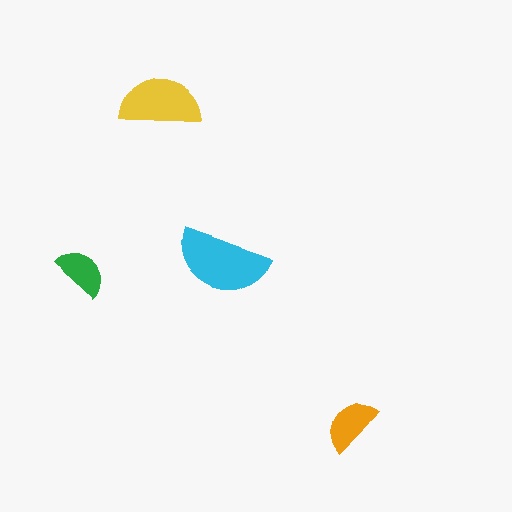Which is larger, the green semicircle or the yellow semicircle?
The yellow one.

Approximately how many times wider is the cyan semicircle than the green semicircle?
About 1.5 times wider.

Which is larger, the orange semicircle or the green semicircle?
The orange one.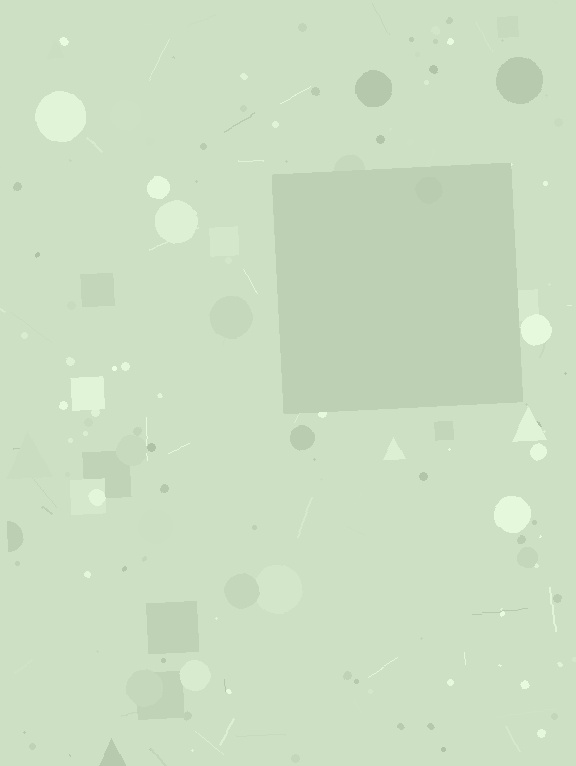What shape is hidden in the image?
A square is hidden in the image.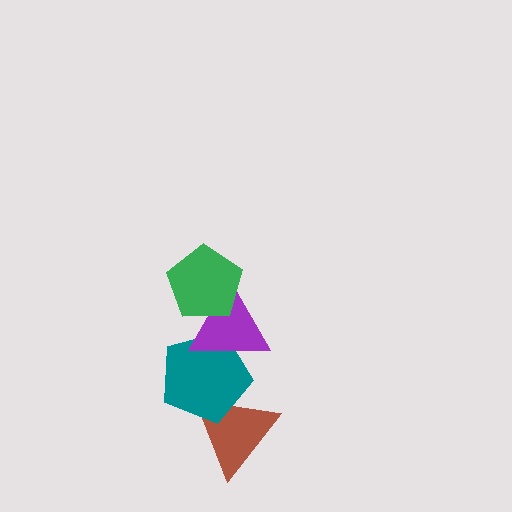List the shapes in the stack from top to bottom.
From top to bottom: the green pentagon, the purple triangle, the teal pentagon, the brown triangle.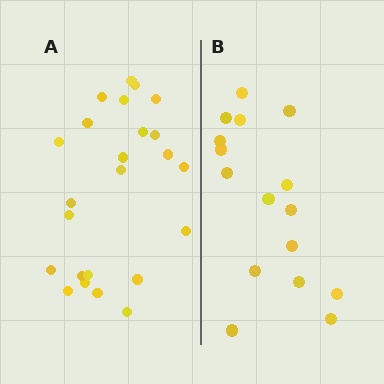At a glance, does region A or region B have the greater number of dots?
Region A (the left region) has more dots.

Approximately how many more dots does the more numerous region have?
Region A has roughly 8 or so more dots than region B.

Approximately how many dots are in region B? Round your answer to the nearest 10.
About 20 dots. (The exact count is 16, which rounds to 20.)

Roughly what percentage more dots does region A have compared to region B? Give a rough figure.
About 50% more.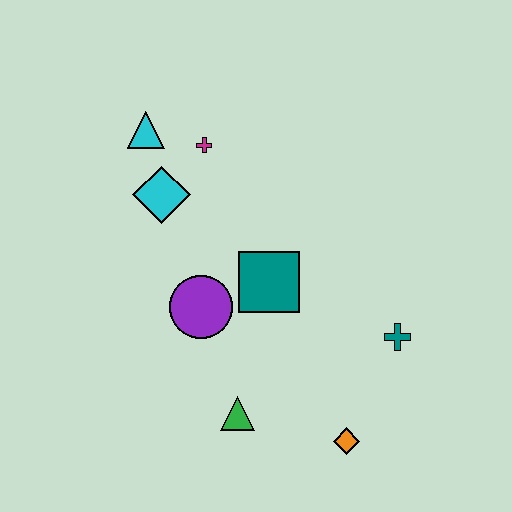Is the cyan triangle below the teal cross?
No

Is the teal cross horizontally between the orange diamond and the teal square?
No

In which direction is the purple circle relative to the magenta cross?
The purple circle is below the magenta cross.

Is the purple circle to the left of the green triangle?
Yes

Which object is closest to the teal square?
The purple circle is closest to the teal square.